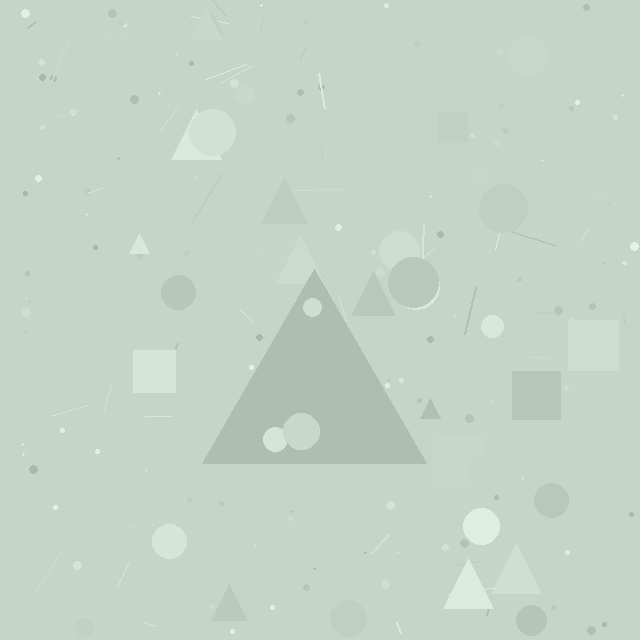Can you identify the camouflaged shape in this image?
The camouflaged shape is a triangle.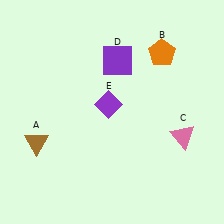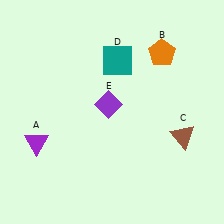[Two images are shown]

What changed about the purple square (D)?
In Image 1, D is purple. In Image 2, it changed to teal.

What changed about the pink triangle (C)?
In Image 1, C is pink. In Image 2, it changed to brown.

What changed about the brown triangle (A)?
In Image 1, A is brown. In Image 2, it changed to purple.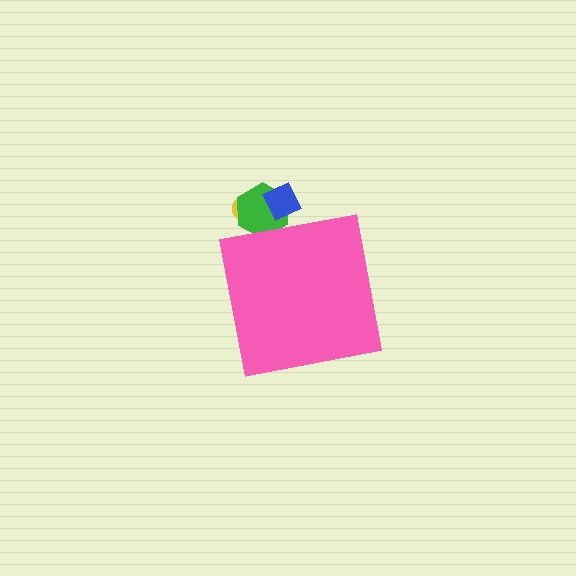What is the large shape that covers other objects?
A pink square.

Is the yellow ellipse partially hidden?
Yes, the yellow ellipse is partially hidden behind the pink square.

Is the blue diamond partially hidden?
Yes, the blue diamond is partially hidden behind the pink square.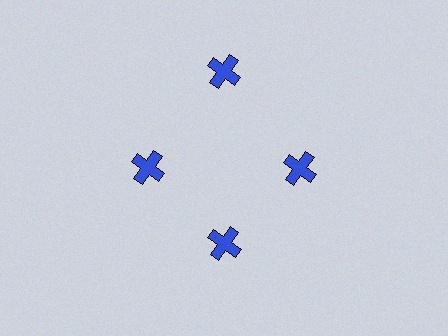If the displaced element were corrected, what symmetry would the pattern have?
It would have 4-fold rotational symmetry — the pattern would map onto itself every 90 degrees.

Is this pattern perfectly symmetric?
No. The 4 blue crosses are arranged in a ring, but one element near the 12 o'clock position is pushed outward from the center, breaking the 4-fold rotational symmetry.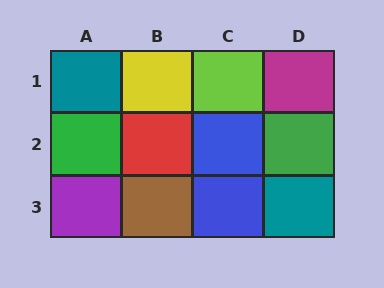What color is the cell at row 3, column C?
Blue.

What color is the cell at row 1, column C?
Lime.